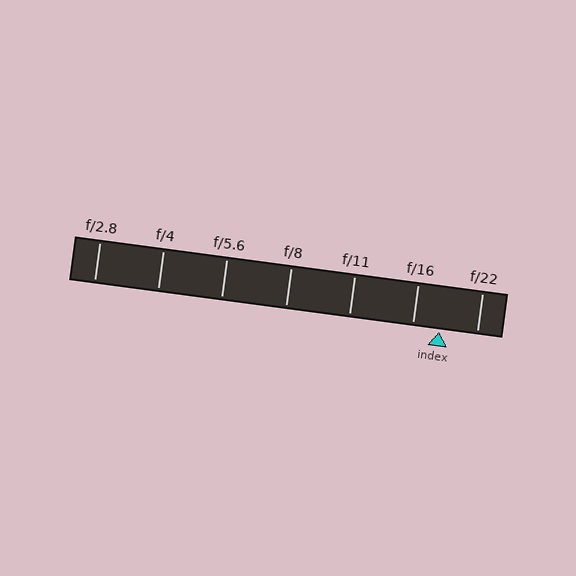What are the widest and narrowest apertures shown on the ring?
The widest aperture shown is f/2.8 and the narrowest is f/22.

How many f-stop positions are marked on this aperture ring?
There are 7 f-stop positions marked.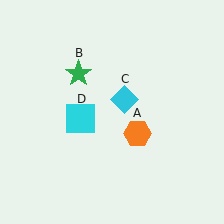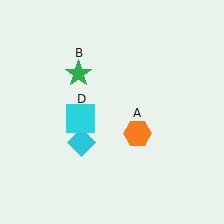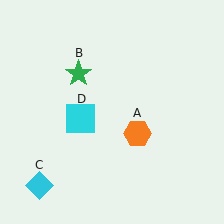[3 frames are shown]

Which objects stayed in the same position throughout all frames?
Orange hexagon (object A) and green star (object B) and cyan square (object D) remained stationary.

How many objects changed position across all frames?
1 object changed position: cyan diamond (object C).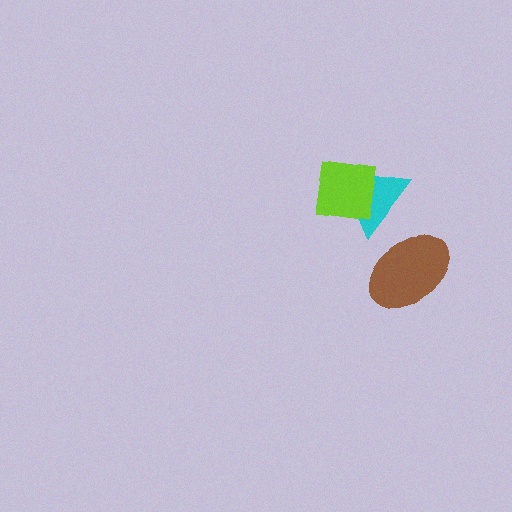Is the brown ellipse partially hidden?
No, no other shape covers it.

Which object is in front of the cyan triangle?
The lime square is in front of the cyan triangle.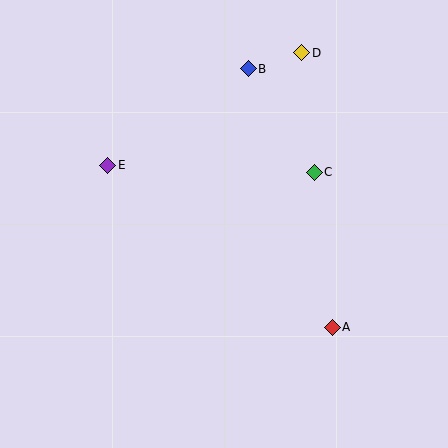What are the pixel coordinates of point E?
Point E is at (108, 165).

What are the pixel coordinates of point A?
Point A is at (332, 327).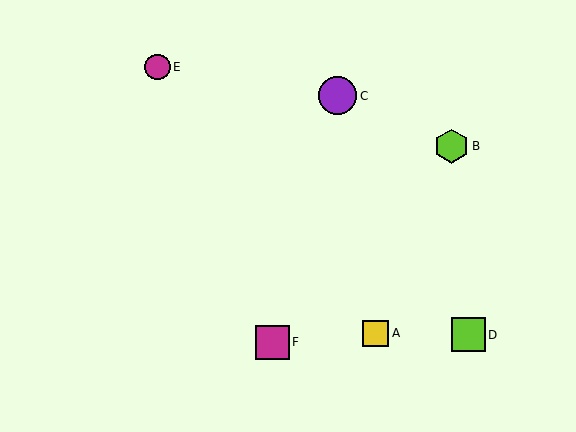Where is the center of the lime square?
The center of the lime square is at (468, 335).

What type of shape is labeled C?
Shape C is a purple circle.